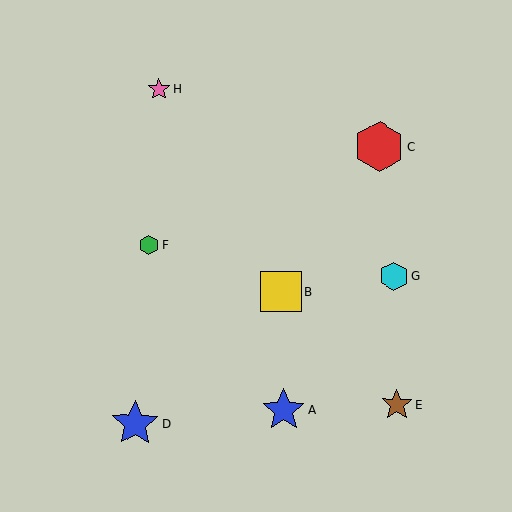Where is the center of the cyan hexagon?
The center of the cyan hexagon is at (394, 276).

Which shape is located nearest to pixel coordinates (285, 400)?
The blue star (labeled A) at (284, 410) is nearest to that location.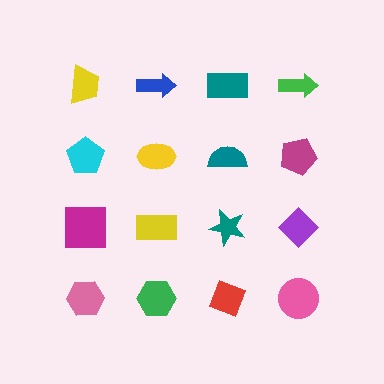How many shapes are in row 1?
4 shapes.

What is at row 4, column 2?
A green hexagon.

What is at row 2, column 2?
A yellow ellipse.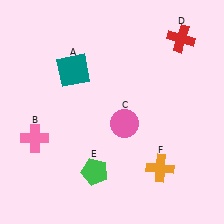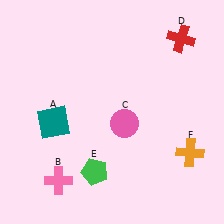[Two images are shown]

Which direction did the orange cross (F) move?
The orange cross (F) moved right.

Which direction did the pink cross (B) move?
The pink cross (B) moved down.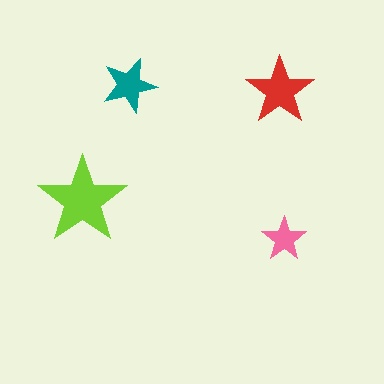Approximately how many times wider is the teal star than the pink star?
About 1.5 times wider.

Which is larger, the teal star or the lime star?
The lime one.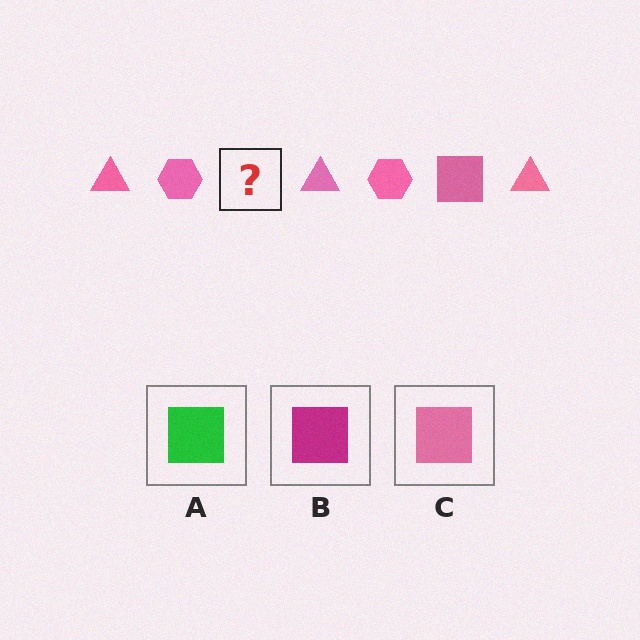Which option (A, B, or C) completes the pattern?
C.